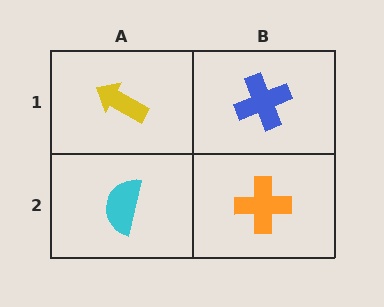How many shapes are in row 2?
2 shapes.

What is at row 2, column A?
A cyan semicircle.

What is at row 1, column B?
A blue cross.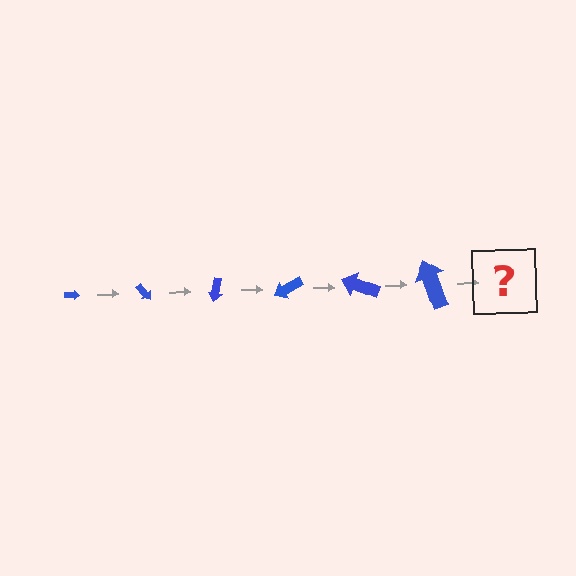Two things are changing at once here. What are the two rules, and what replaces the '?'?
The two rules are that the arrow grows larger each step and it rotates 50 degrees each step. The '?' should be an arrow, larger than the previous one and rotated 300 degrees from the start.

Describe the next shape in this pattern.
It should be an arrow, larger than the previous one and rotated 300 degrees from the start.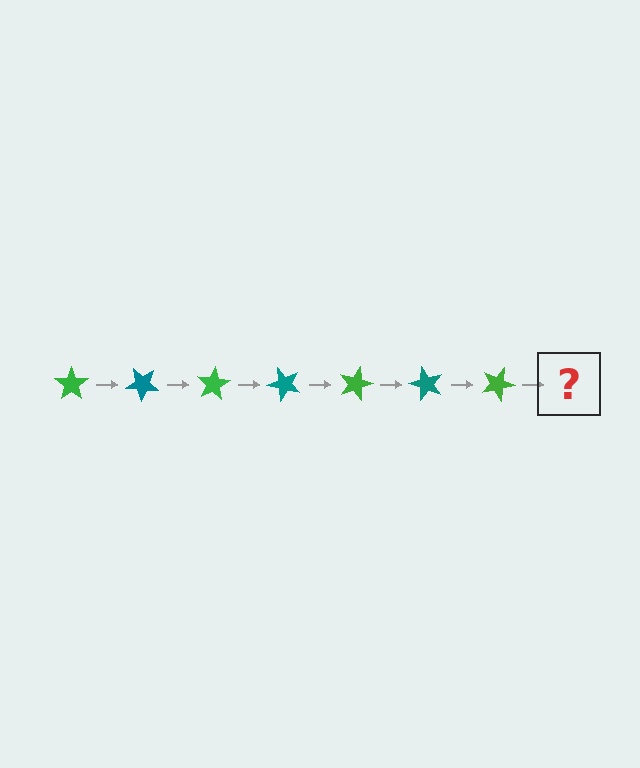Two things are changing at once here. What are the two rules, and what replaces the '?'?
The two rules are that it rotates 40 degrees each step and the color cycles through green and teal. The '?' should be a teal star, rotated 280 degrees from the start.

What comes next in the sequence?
The next element should be a teal star, rotated 280 degrees from the start.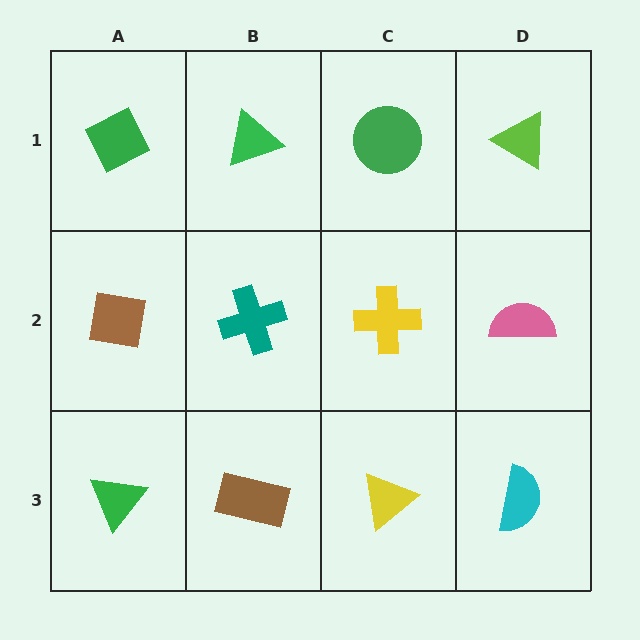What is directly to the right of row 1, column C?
A lime triangle.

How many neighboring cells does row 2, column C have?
4.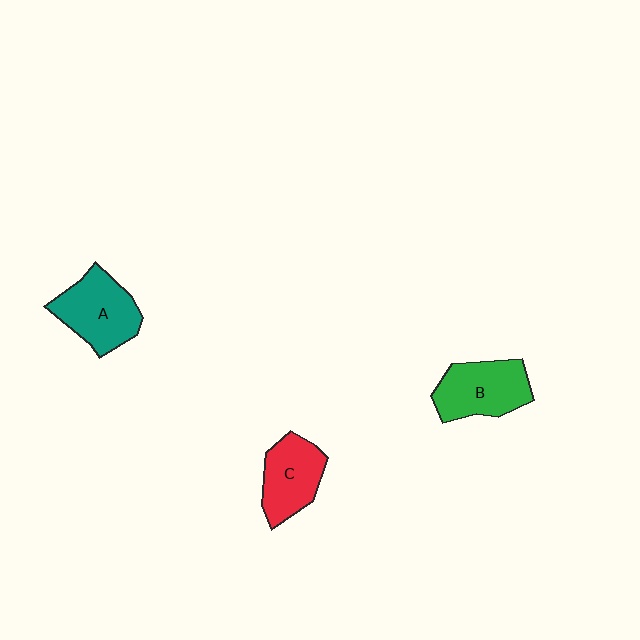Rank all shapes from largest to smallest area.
From largest to smallest: A (teal), B (green), C (red).